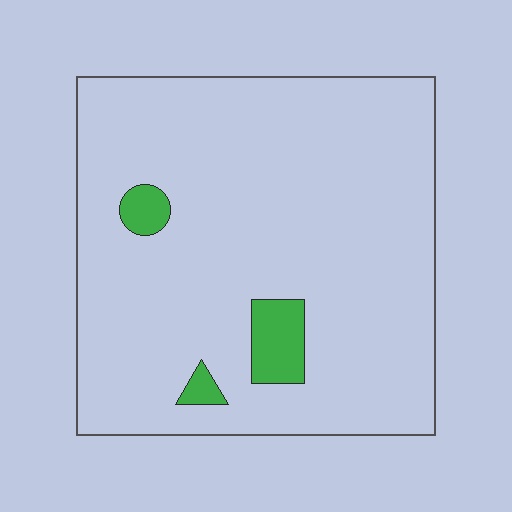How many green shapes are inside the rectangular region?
3.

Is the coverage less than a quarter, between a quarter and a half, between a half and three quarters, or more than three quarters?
Less than a quarter.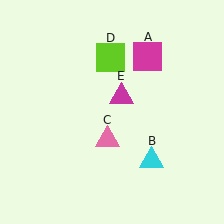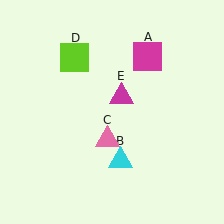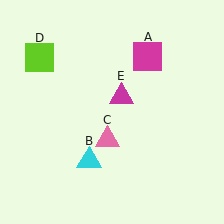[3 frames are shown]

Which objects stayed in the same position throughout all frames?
Magenta square (object A) and pink triangle (object C) and magenta triangle (object E) remained stationary.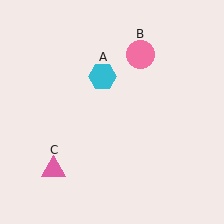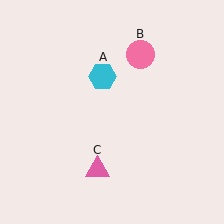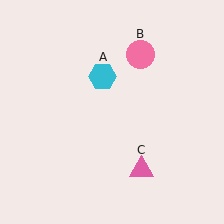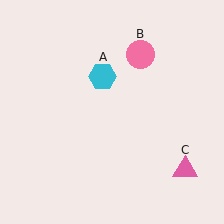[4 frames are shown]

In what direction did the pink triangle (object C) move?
The pink triangle (object C) moved right.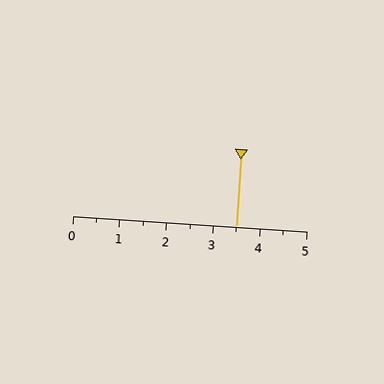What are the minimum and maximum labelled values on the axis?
The axis runs from 0 to 5.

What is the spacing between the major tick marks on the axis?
The major ticks are spaced 1 apart.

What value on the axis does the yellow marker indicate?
The marker indicates approximately 3.5.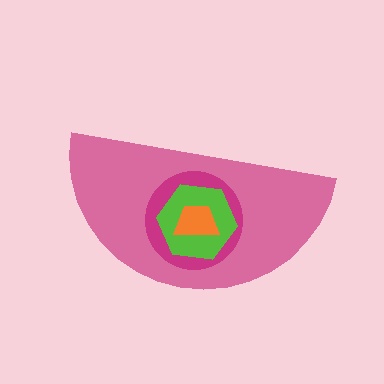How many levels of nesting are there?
4.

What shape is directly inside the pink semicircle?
The magenta circle.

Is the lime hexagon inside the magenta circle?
Yes.